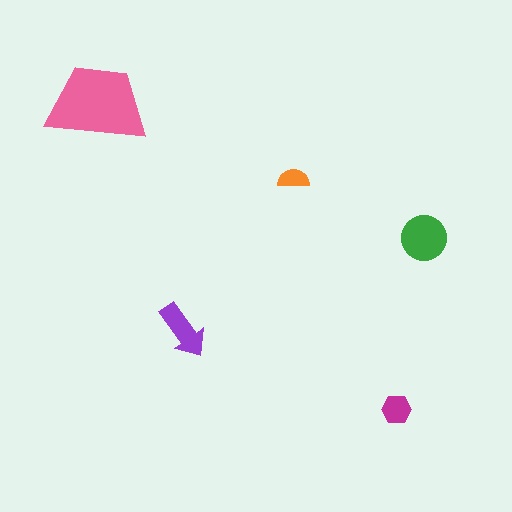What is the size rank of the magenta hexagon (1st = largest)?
4th.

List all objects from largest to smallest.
The pink trapezoid, the green circle, the purple arrow, the magenta hexagon, the orange semicircle.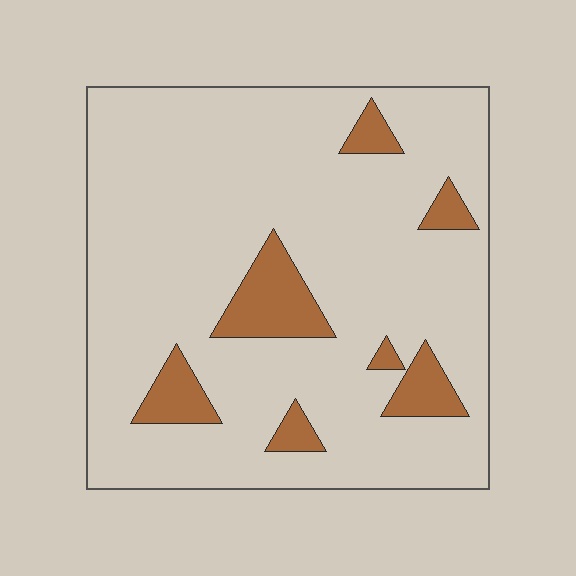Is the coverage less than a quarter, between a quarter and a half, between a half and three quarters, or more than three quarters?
Less than a quarter.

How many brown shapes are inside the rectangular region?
7.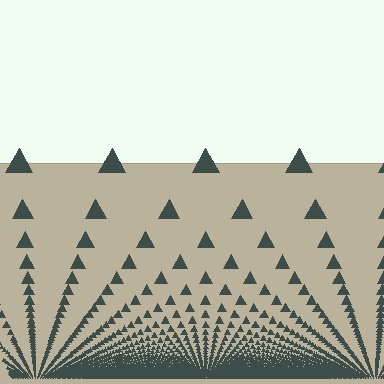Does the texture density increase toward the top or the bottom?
Density increases toward the bottom.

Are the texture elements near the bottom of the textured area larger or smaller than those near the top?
Smaller. The gradient is inverted — elements near the bottom are smaller and denser.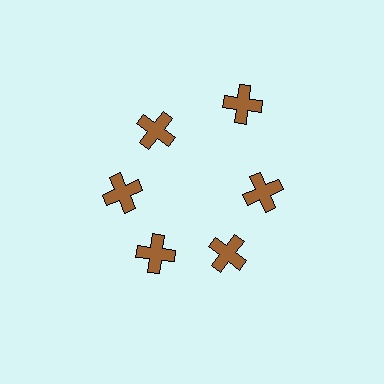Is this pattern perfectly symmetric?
No. The 6 brown crosses are arranged in a ring, but one element near the 1 o'clock position is pushed outward from the center, breaking the 6-fold rotational symmetry.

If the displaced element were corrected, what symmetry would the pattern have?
It would have 6-fold rotational symmetry — the pattern would map onto itself every 60 degrees.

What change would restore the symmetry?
The symmetry would be restored by moving it inward, back onto the ring so that all 6 crosses sit at equal angles and equal distance from the center.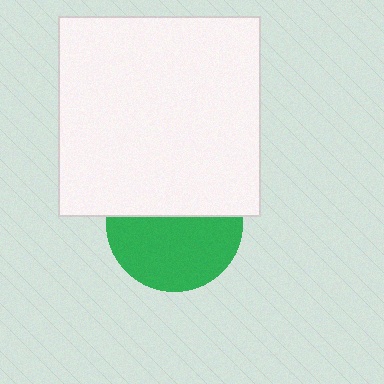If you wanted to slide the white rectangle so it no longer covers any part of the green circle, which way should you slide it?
Slide it up — that is the most direct way to separate the two shapes.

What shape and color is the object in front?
The object in front is a white rectangle.